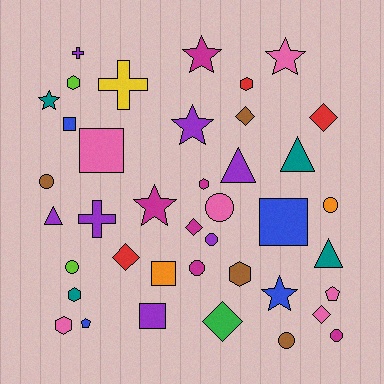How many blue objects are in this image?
There are 4 blue objects.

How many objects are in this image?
There are 40 objects.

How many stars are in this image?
There are 6 stars.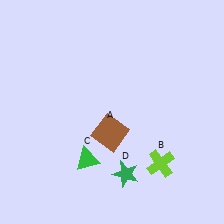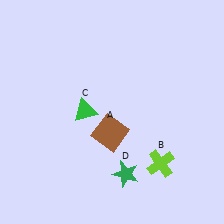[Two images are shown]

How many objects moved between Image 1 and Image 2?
1 object moved between the two images.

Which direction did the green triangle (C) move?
The green triangle (C) moved up.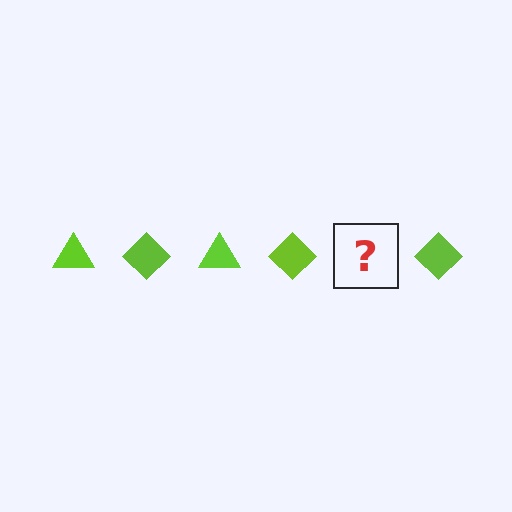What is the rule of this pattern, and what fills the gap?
The rule is that the pattern cycles through triangle, diamond shapes in lime. The gap should be filled with a lime triangle.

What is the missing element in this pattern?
The missing element is a lime triangle.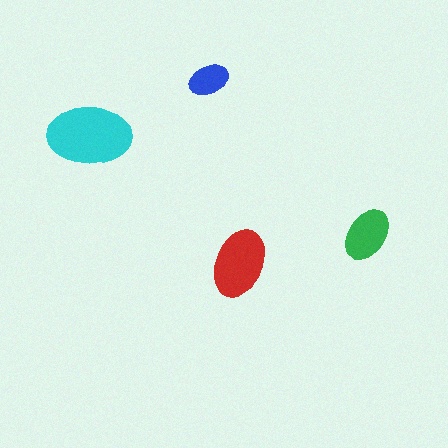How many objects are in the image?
There are 4 objects in the image.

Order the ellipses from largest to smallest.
the cyan one, the red one, the green one, the blue one.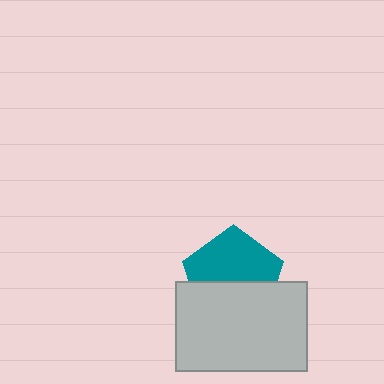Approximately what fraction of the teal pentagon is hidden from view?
Roughly 44% of the teal pentagon is hidden behind the light gray rectangle.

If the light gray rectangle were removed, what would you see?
You would see the complete teal pentagon.